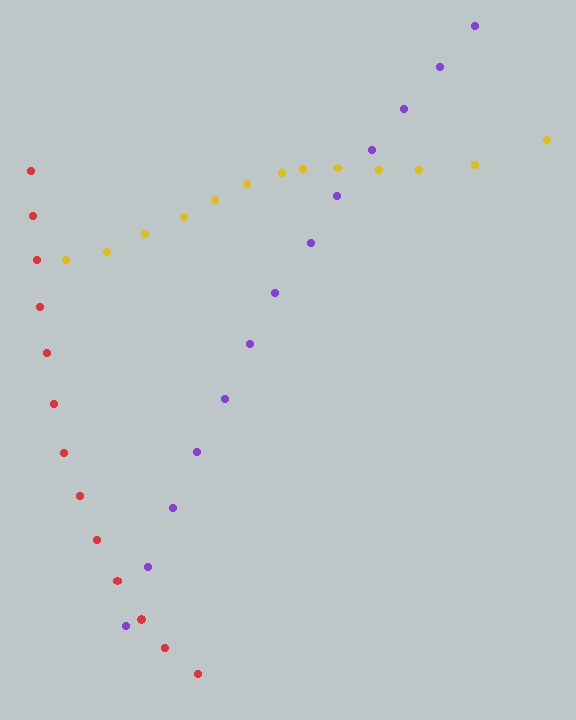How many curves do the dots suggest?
There are 3 distinct paths.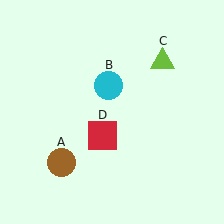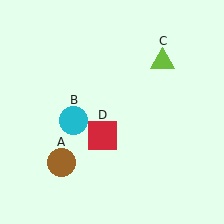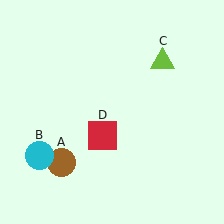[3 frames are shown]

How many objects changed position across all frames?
1 object changed position: cyan circle (object B).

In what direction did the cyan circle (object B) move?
The cyan circle (object B) moved down and to the left.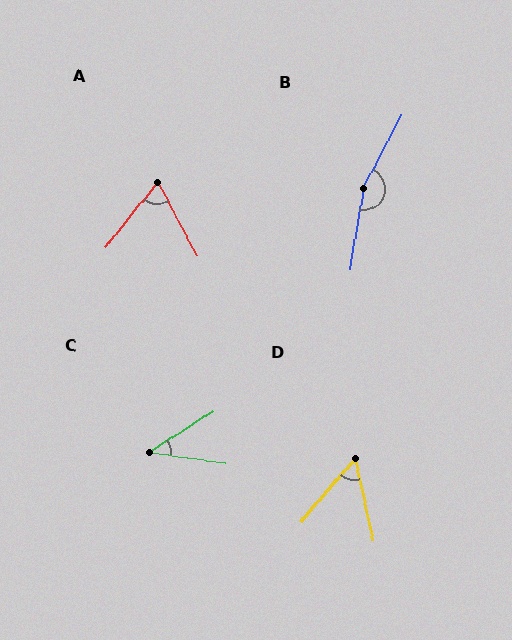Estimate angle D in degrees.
Approximately 53 degrees.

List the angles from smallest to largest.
C (41°), D (53°), A (66°), B (161°).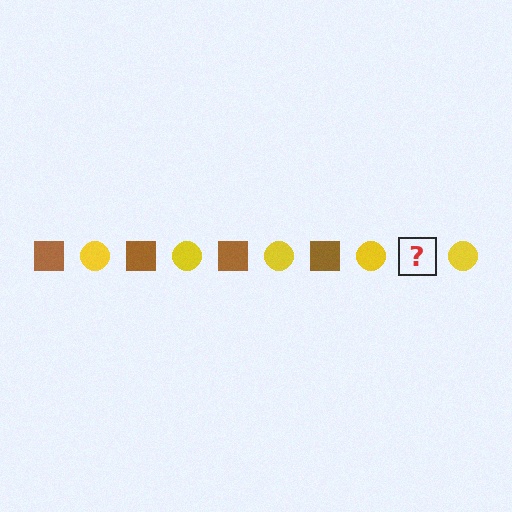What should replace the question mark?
The question mark should be replaced with a brown square.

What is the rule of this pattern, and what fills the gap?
The rule is that the pattern alternates between brown square and yellow circle. The gap should be filled with a brown square.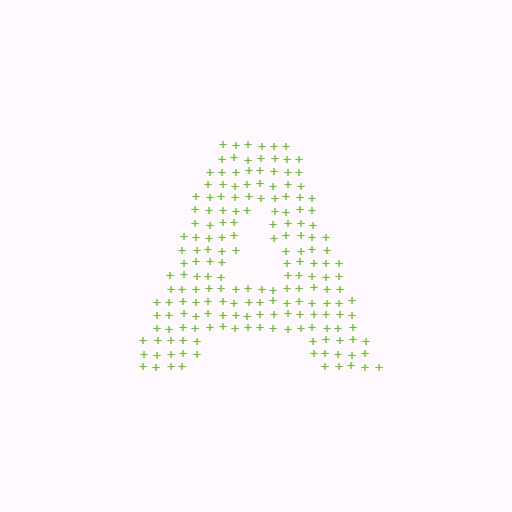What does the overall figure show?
The overall figure shows the letter A.